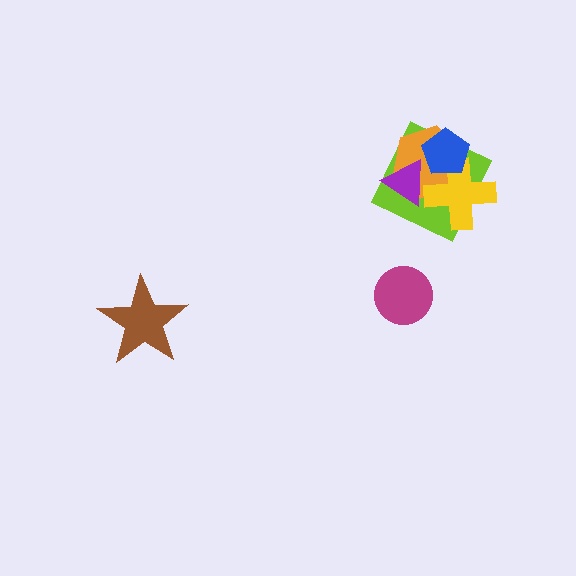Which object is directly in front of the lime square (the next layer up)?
The orange hexagon is directly in front of the lime square.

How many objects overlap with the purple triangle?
3 objects overlap with the purple triangle.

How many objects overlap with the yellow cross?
4 objects overlap with the yellow cross.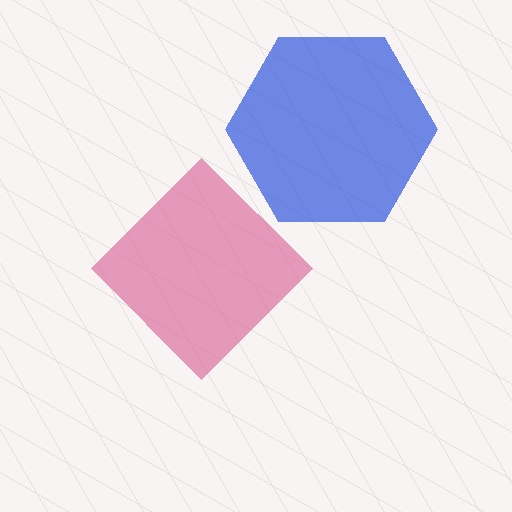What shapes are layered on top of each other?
The layered shapes are: a blue hexagon, a pink diamond.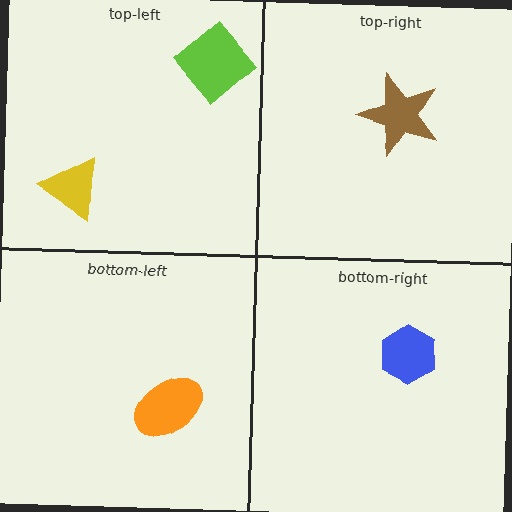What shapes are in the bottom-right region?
The blue hexagon.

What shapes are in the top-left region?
The yellow triangle, the lime diamond.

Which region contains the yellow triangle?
The top-left region.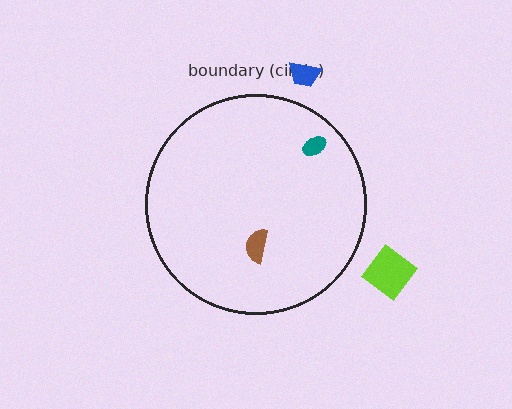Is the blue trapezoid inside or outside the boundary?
Outside.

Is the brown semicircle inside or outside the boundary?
Inside.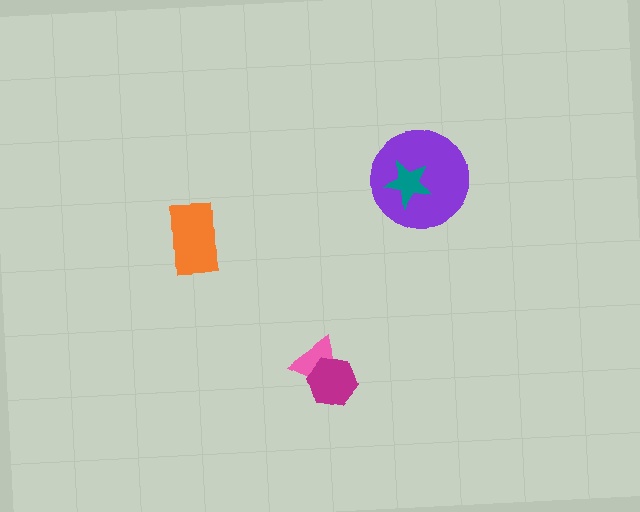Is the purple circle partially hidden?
Yes, it is partially covered by another shape.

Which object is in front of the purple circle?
The teal star is in front of the purple circle.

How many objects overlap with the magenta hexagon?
1 object overlaps with the magenta hexagon.